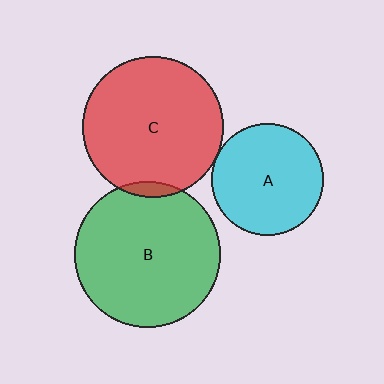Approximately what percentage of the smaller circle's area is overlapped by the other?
Approximately 5%.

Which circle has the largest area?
Circle B (green).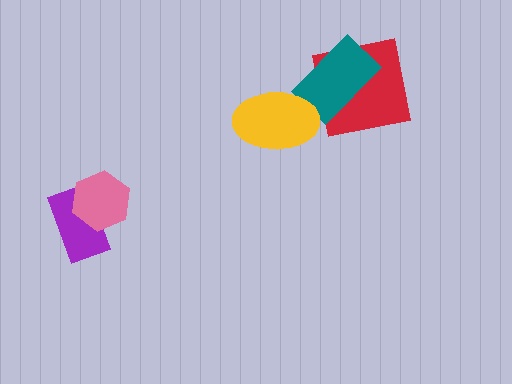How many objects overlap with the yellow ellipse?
1 object overlaps with the yellow ellipse.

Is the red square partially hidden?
Yes, it is partially covered by another shape.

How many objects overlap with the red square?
1 object overlaps with the red square.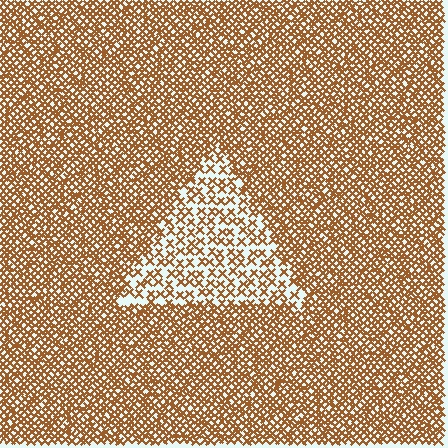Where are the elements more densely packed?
The elements are more densely packed outside the triangle boundary.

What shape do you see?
I see a triangle.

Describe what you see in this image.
The image contains small brown elements arranged at two different densities. A triangle-shaped region is visible where the elements are less densely packed than the surrounding area.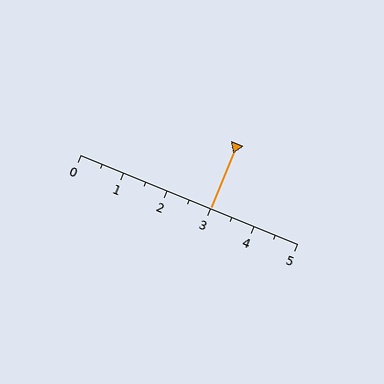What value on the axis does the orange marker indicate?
The marker indicates approximately 3.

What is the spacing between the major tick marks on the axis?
The major ticks are spaced 1 apart.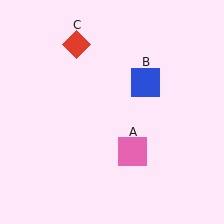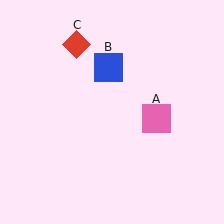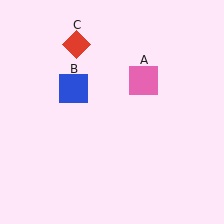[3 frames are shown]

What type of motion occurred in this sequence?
The pink square (object A), blue square (object B) rotated counterclockwise around the center of the scene.